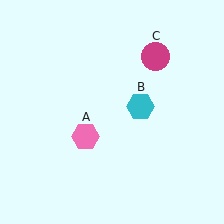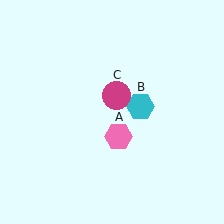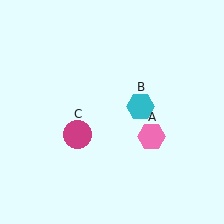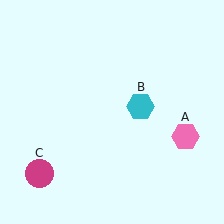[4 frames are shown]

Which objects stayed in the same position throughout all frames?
Cyan hexagon (object B) remained stationary.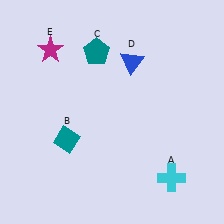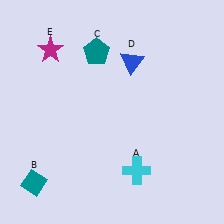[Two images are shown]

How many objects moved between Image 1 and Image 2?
2 objects moved between the two images.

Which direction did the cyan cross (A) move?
The cyan cross (A) moved left.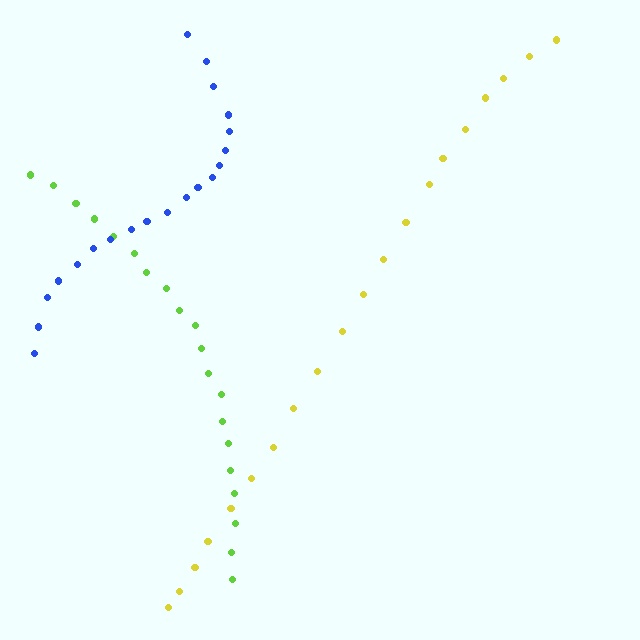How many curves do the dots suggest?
There are 3 distinct paths.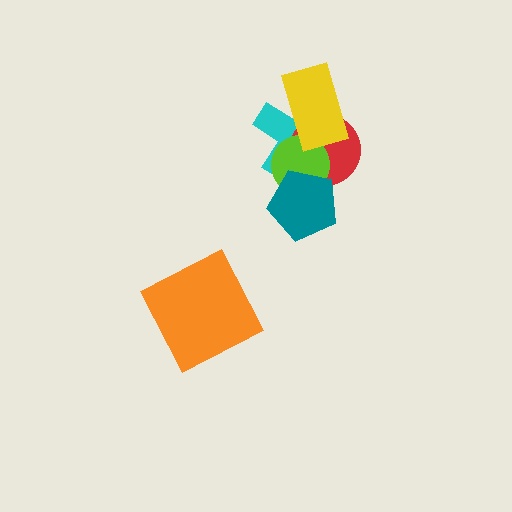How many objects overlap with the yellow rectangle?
3 objects overlap with the yellow rectangle.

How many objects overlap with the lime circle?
4 objects overlap with the lime circle.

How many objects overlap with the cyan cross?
4 objects overlap with the cyan cross.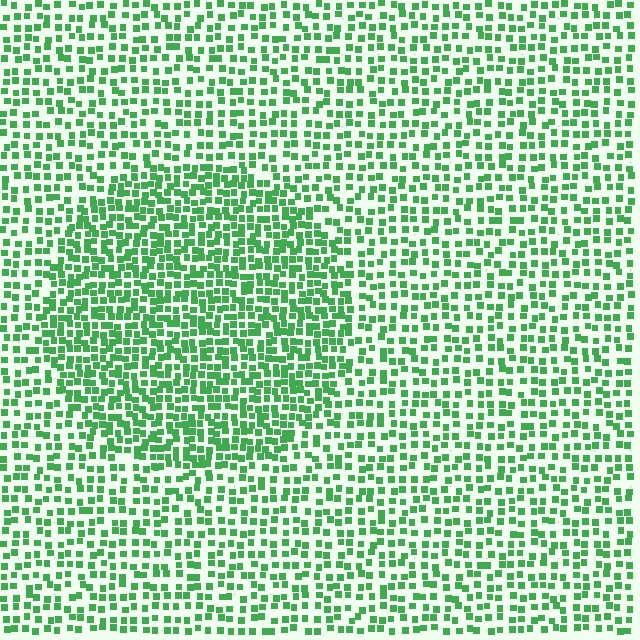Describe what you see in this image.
The image contains small green elements arranged at two different densities. A circle-shaped region is visible where the elements are more densely packed than the surrounding area.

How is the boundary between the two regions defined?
The boundary is defined by a change in element density (approximately 1.7x ratio). All elements are the same color, size, and shape.